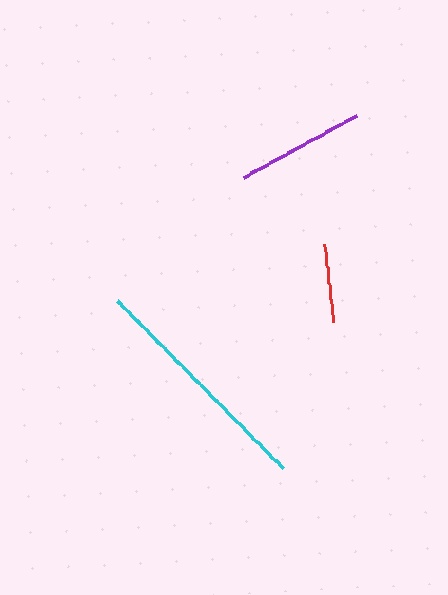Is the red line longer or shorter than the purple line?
The purple line is longer than the red line.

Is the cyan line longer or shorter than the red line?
The cyan line is longer than the red line.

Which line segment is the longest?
The cyan line is the longest at approximately 236 pixels.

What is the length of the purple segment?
The purple segment is approximately 129 pixels long.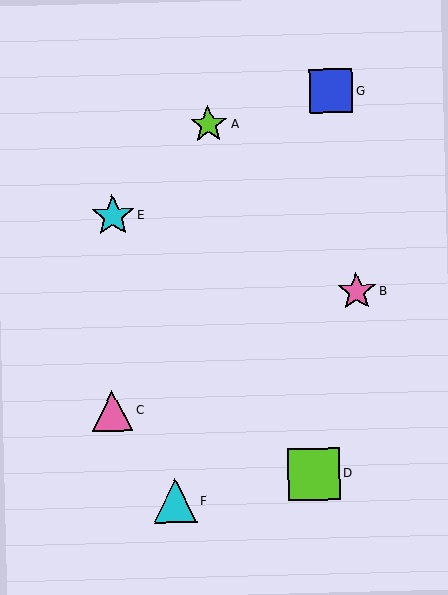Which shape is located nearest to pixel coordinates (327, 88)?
The blue square (labeled G) at (331, 91) is nearest to that location.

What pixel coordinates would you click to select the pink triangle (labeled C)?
Click at (112, 411) to select the pink triangle C.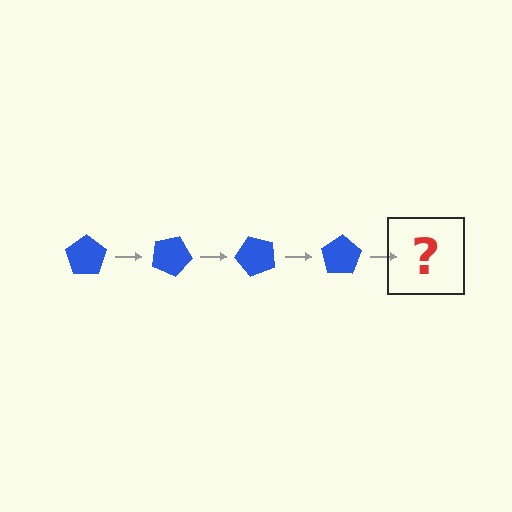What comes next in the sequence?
The next element should be a blue pentagon rotated 100 degrees.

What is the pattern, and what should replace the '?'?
The pattern is that the pentagon rotates 25 degrees each step. The '?' should be a blue pentagon rotated 100 degrees.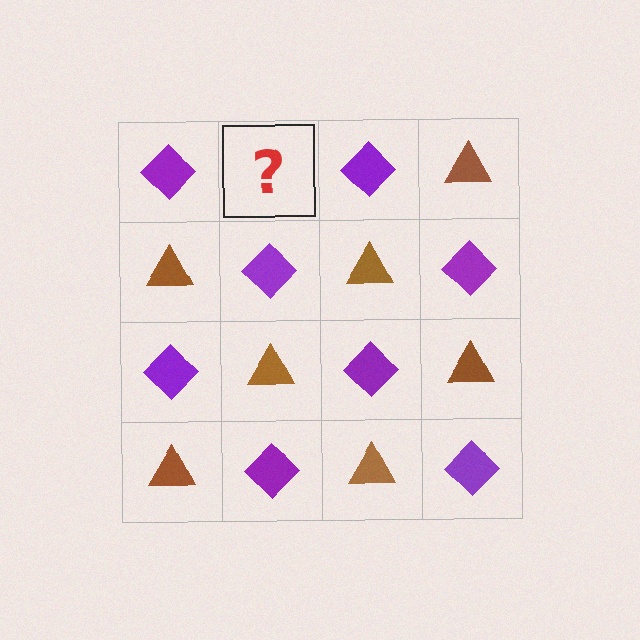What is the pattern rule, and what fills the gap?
The rule is that it alternates purple diamond and brown triangle in a checkerboard pattern. The gap should be filled with a brown triangle.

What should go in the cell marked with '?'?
The missing cell should contain a brown triangle.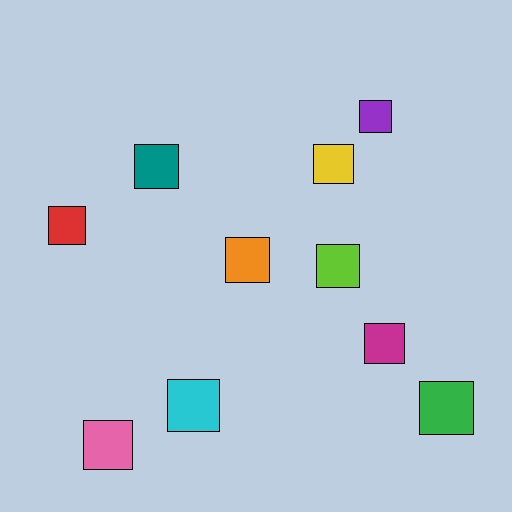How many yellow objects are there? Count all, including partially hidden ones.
There is 1 yellow object.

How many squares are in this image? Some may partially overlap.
There are 10 squares.